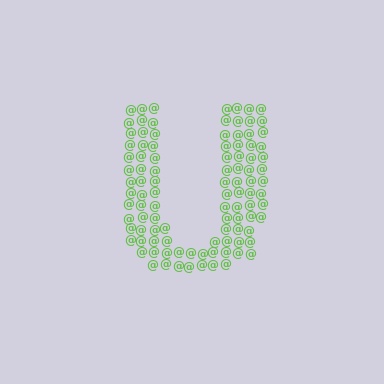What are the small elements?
The small elements are at signs.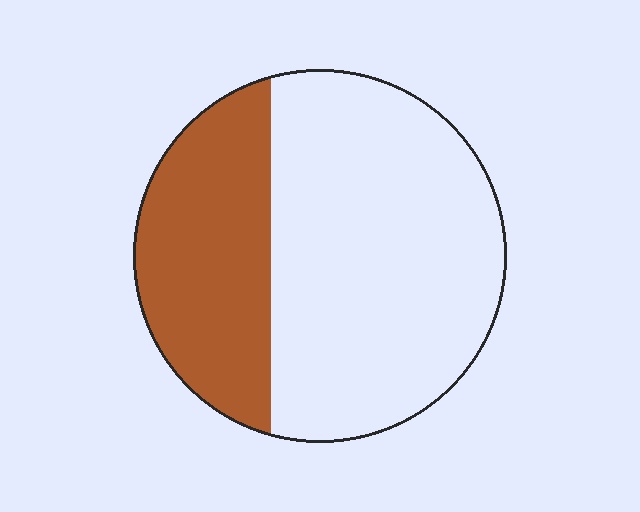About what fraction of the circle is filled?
About one third (1/3).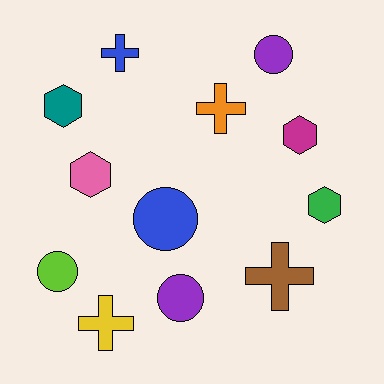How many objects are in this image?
There are 12 objects.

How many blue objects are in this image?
There are 2 blue objects.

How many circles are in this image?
There are 4 circles.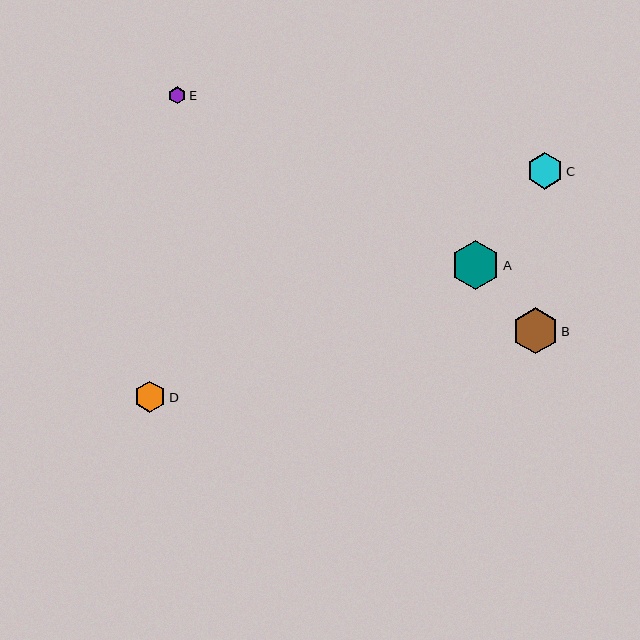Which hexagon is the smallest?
Hexagon E is the smallest with a size of approximately 17 pixels.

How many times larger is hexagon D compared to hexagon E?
Hexagon D is approximately 1.8 times the size of hexagon E.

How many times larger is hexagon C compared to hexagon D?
Hexagon C is approximately 1.2 times the size of hexagon D.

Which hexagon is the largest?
Hexagon A is the largest with a size of approximately 49 pixels.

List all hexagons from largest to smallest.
From largest to smallest: A, B, C, D, E.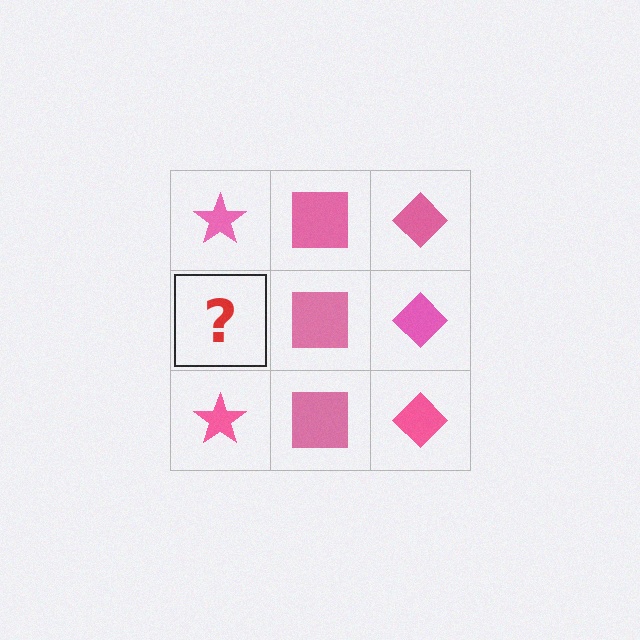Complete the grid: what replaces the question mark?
The question mark should be replaced with a pink star.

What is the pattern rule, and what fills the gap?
The rule is that each column has a consistent shape. The gap should be filled with a pink star.